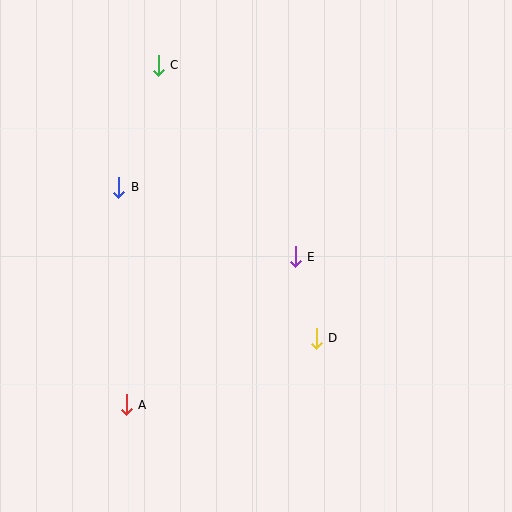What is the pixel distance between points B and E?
The distance between B and E is 189 pixels.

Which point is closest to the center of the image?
Point E at (295, 257) is closest to the center.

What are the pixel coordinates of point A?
Point A is at (126, 405).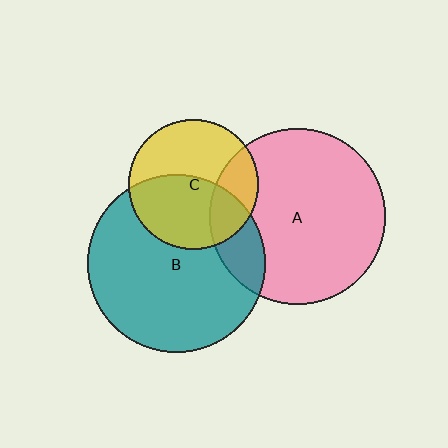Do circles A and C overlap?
Yes.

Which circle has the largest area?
Circle B (teal).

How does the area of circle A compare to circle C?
Approximately 1.8 times.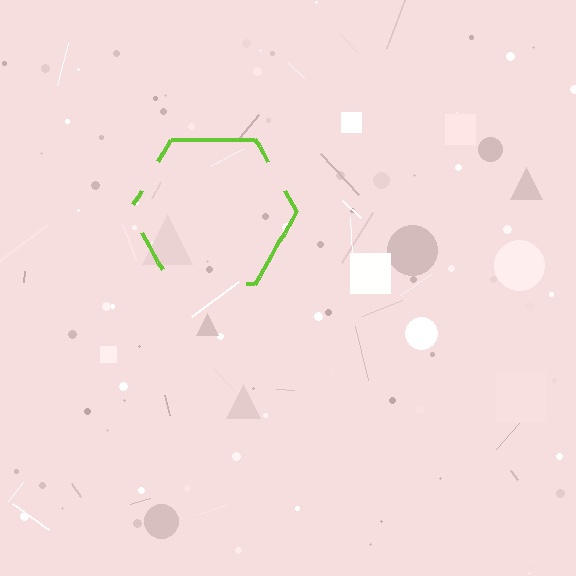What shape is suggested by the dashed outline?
The dashed outline suggests a hexagon.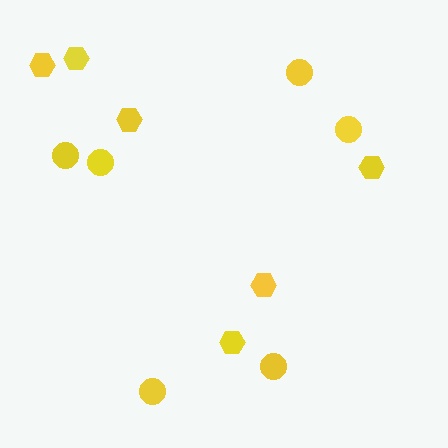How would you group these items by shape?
There are 2 groups: one group of circles (6) and one group of hexagons (6).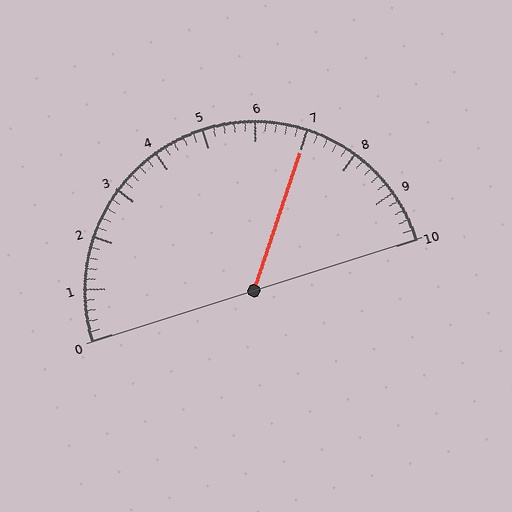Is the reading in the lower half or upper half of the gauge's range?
The reading is in the upper half of the range (0 to 10).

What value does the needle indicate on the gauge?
The needle indicates approximately 7.0.